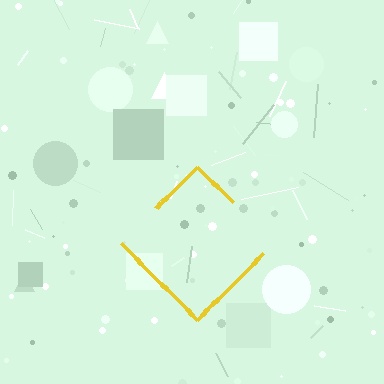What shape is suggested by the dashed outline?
The dashed outline suggests a diamond.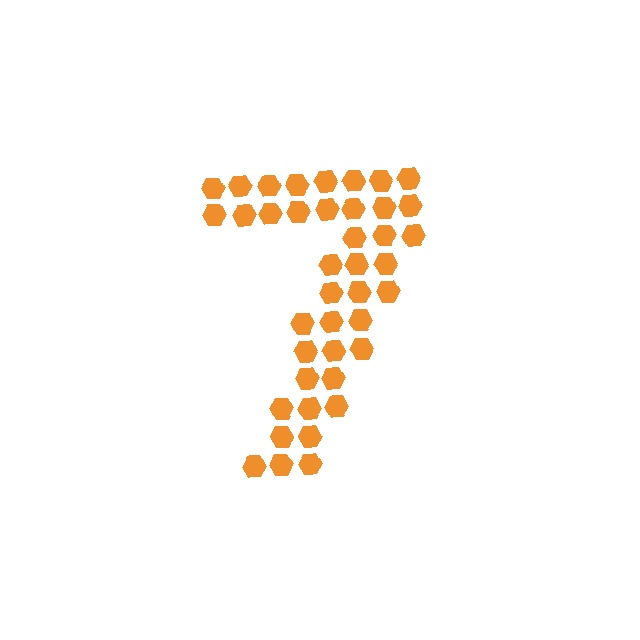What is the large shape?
The large shape is the digit 7.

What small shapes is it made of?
It is made of small hexagons.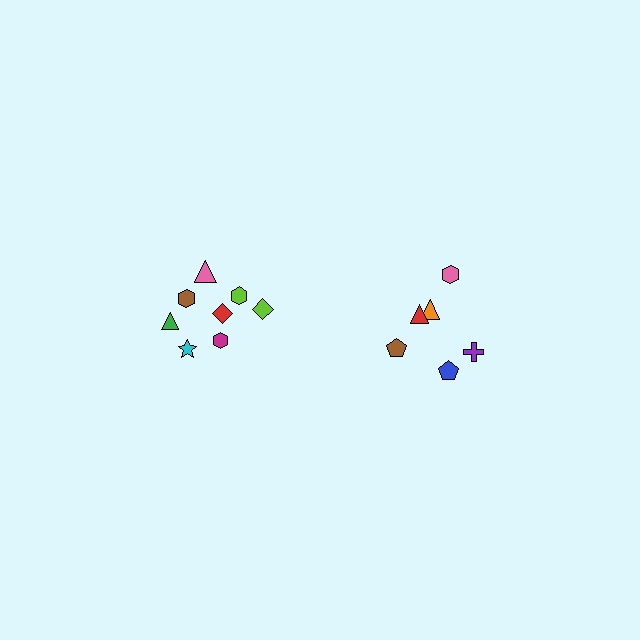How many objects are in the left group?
There are 8 objects.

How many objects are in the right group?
There are 6 objects.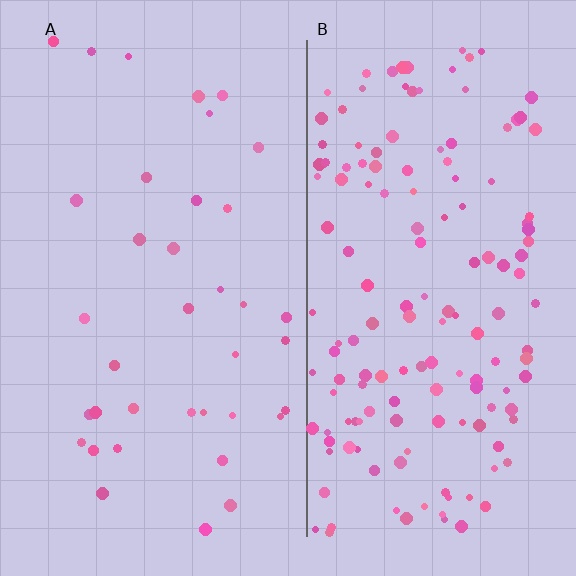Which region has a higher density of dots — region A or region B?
B (the right).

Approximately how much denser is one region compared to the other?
Approximately 4.2× — region B over region A.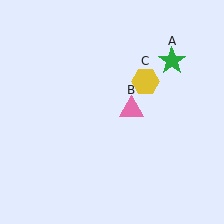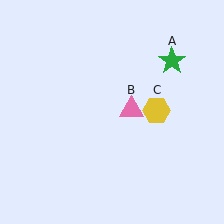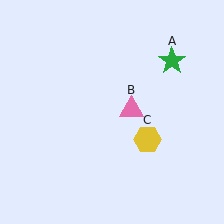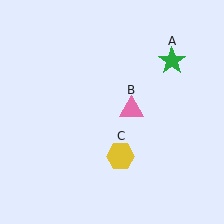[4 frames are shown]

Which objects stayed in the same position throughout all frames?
Green star (object A) and pink triangle (object B) remained stationary.